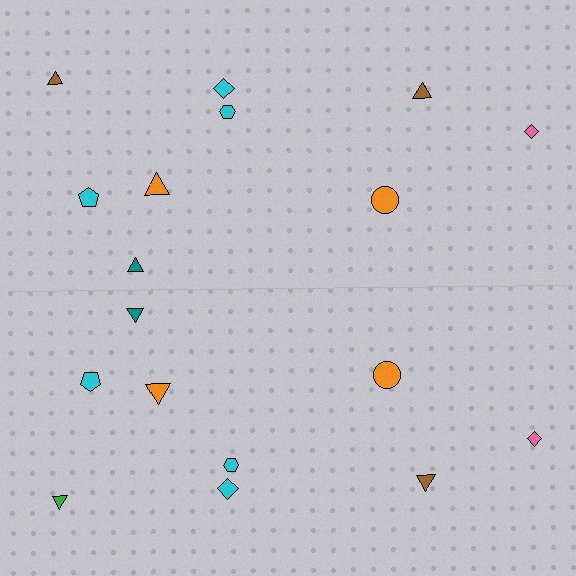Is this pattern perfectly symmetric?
No, the pattern is not perfectly symmetric. The green triangle on the bottom side breaks the symmetry — its mirror counterpart is brown.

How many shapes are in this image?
There are 18 shapes in this image.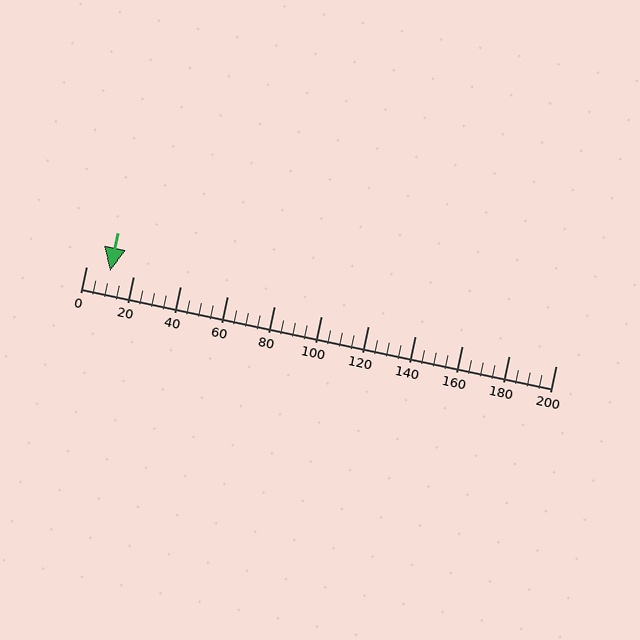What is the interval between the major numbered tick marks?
The major tick marks are spaced 20 units apart.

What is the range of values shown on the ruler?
The ruler shows values from 0 to 200.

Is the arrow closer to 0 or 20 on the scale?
The arrow is closer to 20.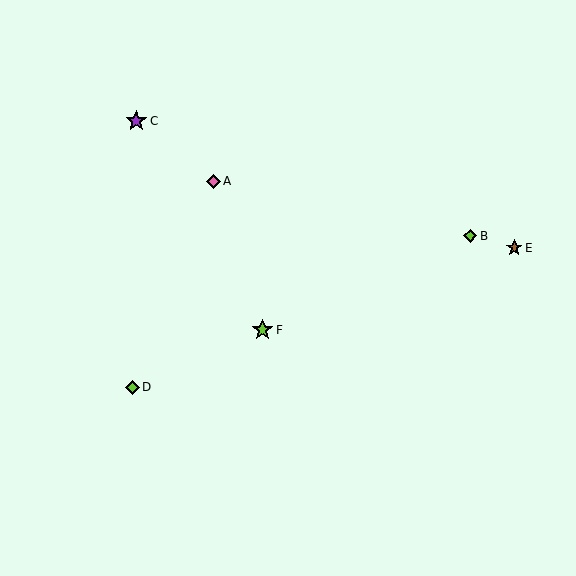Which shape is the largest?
The purple star (labeled C) is the largest.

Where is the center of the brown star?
The center of the brown star is at (514, 248).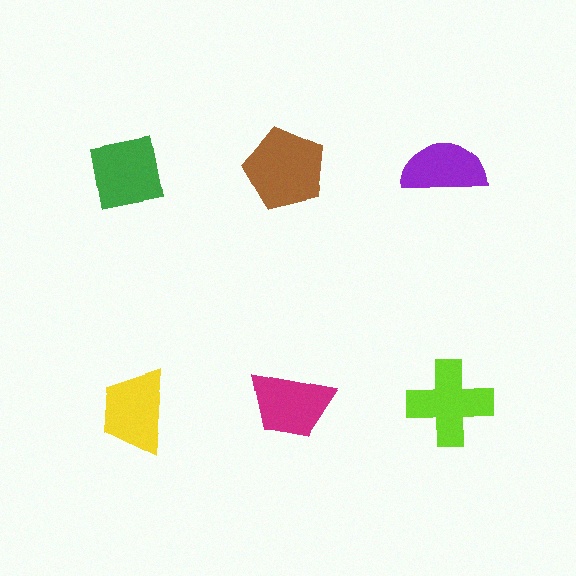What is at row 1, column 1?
A green square.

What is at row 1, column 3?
A purple semicircle.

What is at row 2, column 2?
A magenta trapezoid.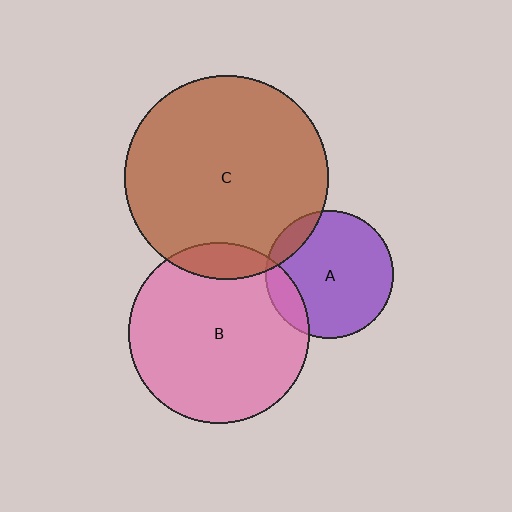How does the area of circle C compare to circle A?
Approximately 2.5 times.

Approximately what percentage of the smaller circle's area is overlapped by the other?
Approximately 10%.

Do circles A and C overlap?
Yes.